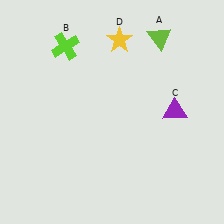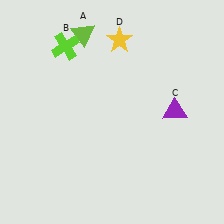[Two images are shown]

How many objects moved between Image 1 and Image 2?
1 object moved between the two images.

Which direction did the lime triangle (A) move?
The lime triangle (A) moved left.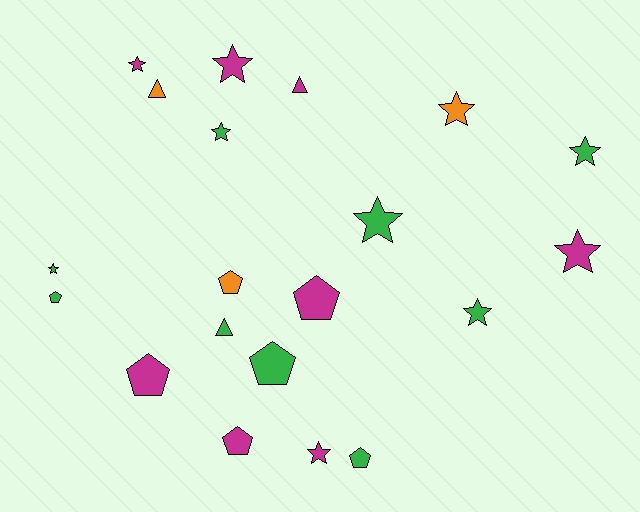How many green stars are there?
There are 5 green stars.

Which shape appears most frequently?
Star, with 10 objects.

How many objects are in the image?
There are 20 objects.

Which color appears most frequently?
Green, with 9 objects.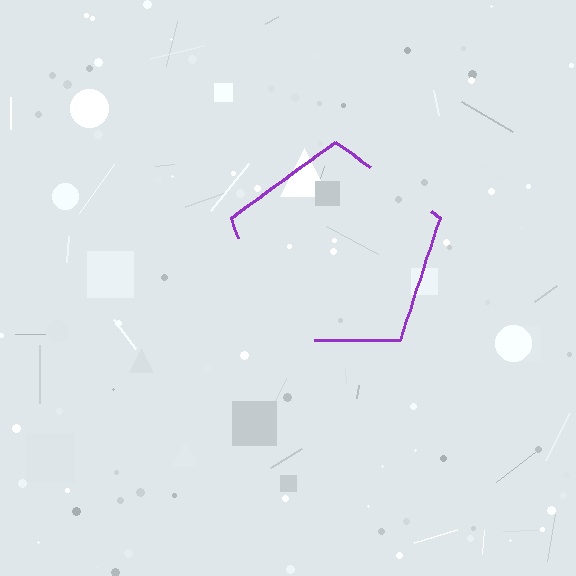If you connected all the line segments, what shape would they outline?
They would outline a pentagon.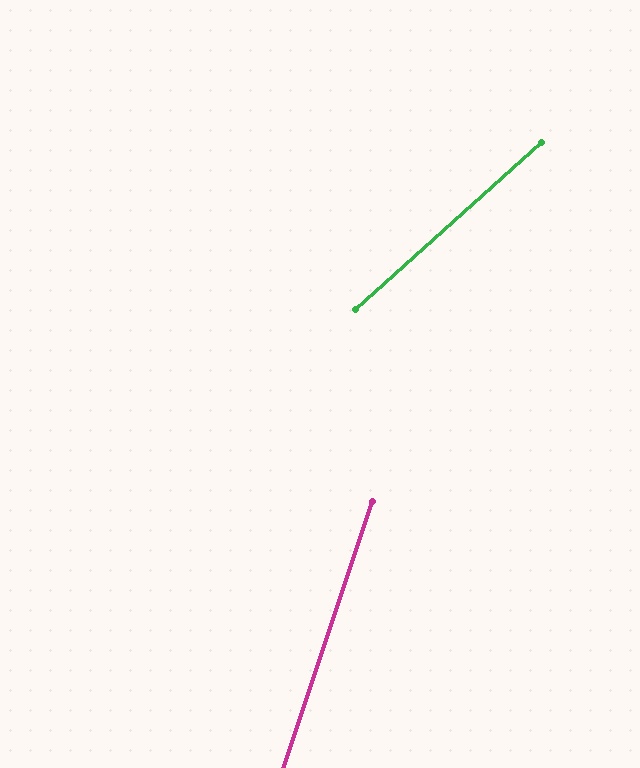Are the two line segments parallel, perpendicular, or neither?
Neither parallel nor perpendicular — they differ by about 30°.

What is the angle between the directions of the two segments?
Approximately 30 degrees.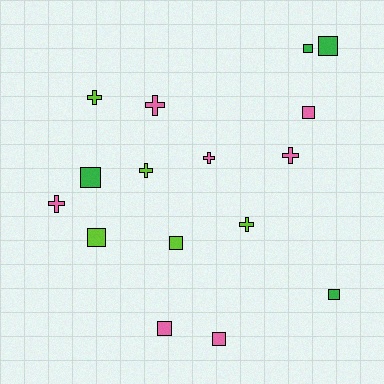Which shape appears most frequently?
Square, with 9 objects.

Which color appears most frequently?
Pink, with 7 objects.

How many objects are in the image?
There are 16 objects.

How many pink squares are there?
There are 3 pink squares.